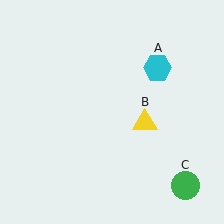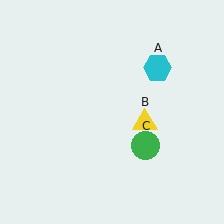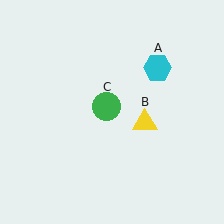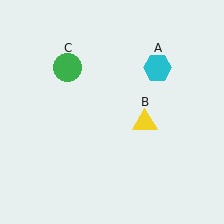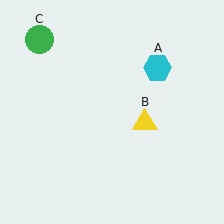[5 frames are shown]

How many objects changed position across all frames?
1 object changed position: green circle (object C).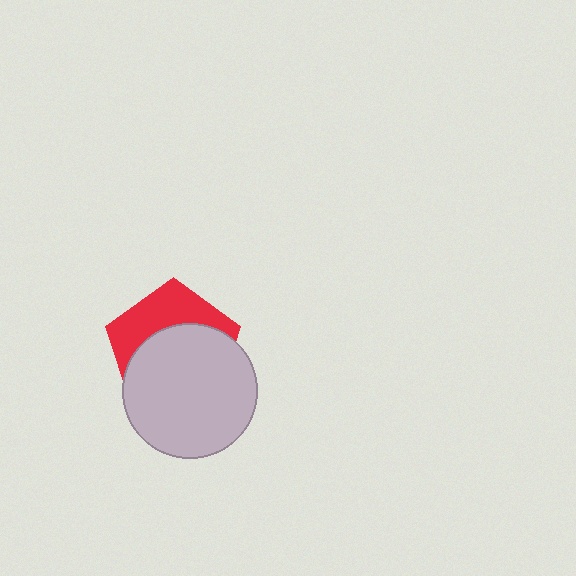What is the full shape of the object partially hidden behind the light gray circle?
The partially hidden object is a red pentagon.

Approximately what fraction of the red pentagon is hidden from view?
Roughly 61% of the red pentagon is hidden behind the light gray circle.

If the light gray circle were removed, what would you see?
You would see the complete red pentagon.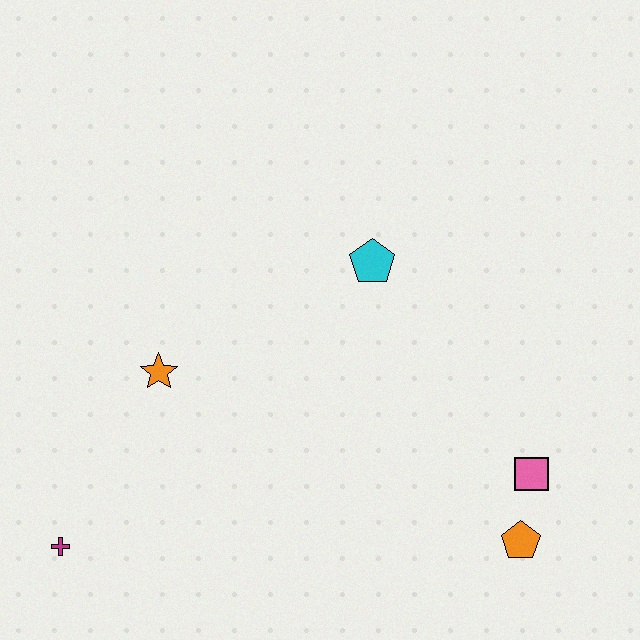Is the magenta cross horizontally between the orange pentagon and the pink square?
No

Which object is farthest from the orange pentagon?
The magenta cross is farthest from the orange pentagon.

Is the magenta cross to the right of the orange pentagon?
No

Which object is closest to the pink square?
The orange pentagon is closest to the pink square.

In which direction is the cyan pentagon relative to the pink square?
The cyan pentagon is above the pink square.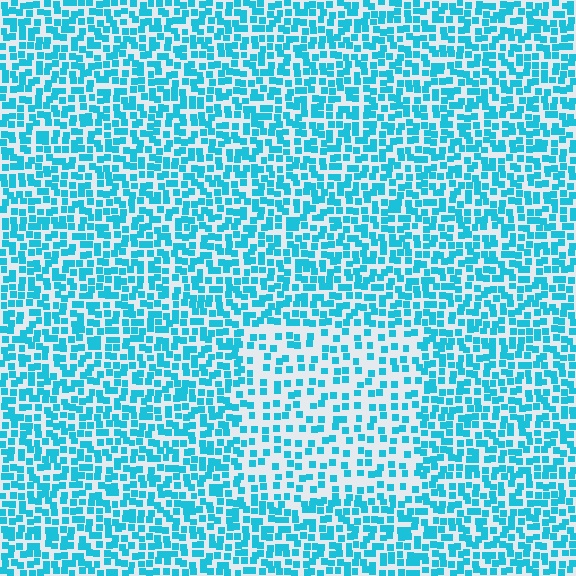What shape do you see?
I see a rectangle.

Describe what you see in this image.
The image contains small cyan elements arranged at two different densities. A rectangle-shaped region is visible where the elements are less densely packed than the surrounding area.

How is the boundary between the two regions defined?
The boundary is defined by a change in element density (approximately 1.9x ratio). All elements are the same color, size, and shape.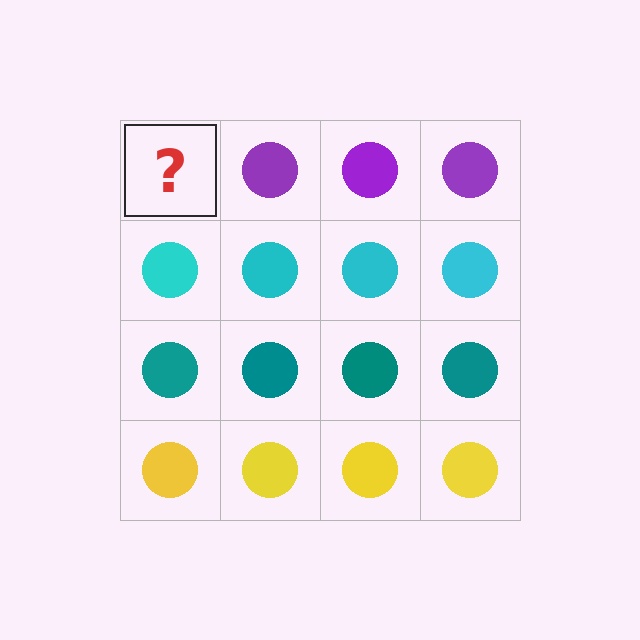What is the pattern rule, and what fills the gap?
The rule is that each row has a consistent color. The gap should be filled with a purple circle.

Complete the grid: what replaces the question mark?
The question mark should be replaced with a purple circle.